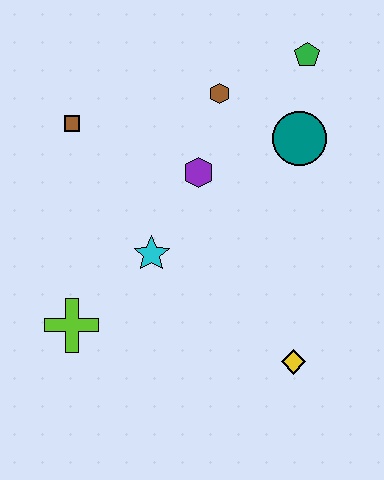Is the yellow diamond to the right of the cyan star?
Yes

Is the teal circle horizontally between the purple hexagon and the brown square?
No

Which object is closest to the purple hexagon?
The brown hexagon is closest to the purple hexagon.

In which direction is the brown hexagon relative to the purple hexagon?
The brown hexagon is above the purple hexagon.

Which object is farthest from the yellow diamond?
The brown square is farthest from the yellow diamond.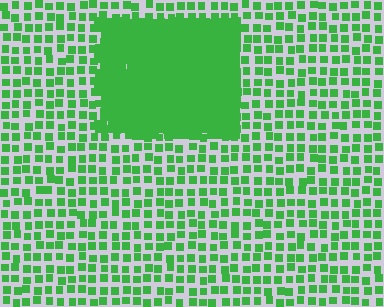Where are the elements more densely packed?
The elements are more densely packed inside the rectangle boundary.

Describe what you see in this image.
The image contains small green elements arranged at two different densities. A rectangle-shaped region is visible where the elements are more densely packed than the surrounding area.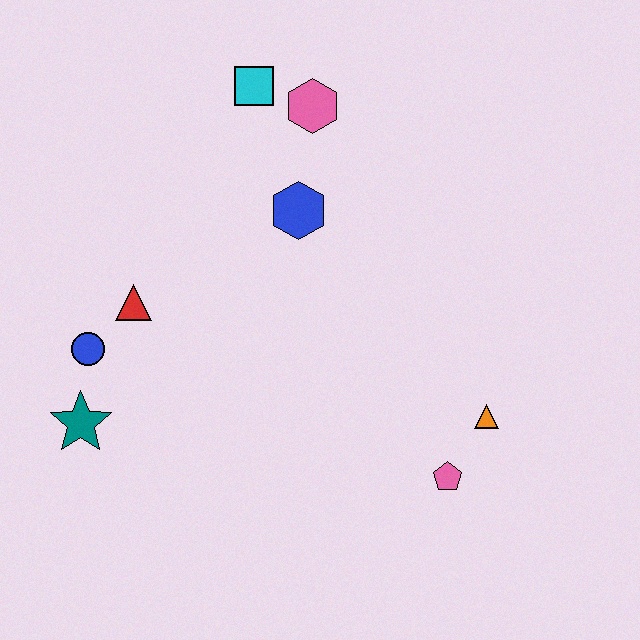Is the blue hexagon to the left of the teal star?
No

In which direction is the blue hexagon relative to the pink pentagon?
The blue hexagon is above the pink pentagon.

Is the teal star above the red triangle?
No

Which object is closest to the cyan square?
The pink hexagon is closest to the cyan square.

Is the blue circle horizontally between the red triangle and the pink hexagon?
No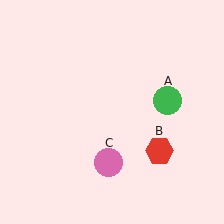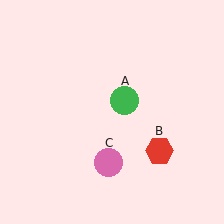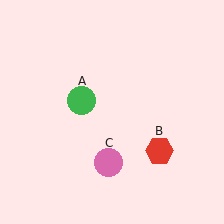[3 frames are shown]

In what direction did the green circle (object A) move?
The green circle (object A) moved left.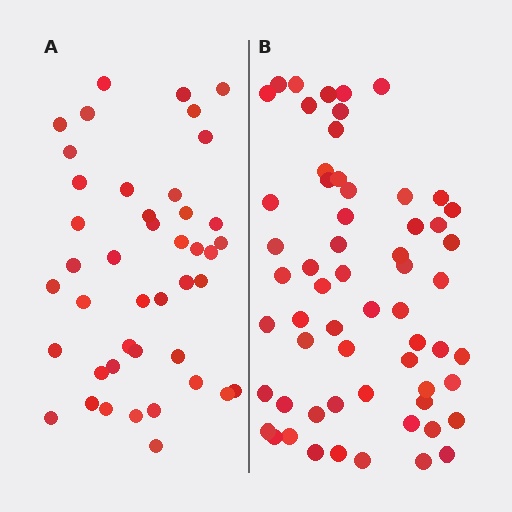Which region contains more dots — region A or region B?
Region B (the right region) has more dots.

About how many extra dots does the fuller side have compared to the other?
Region B has approximately 15 more dots than region A.